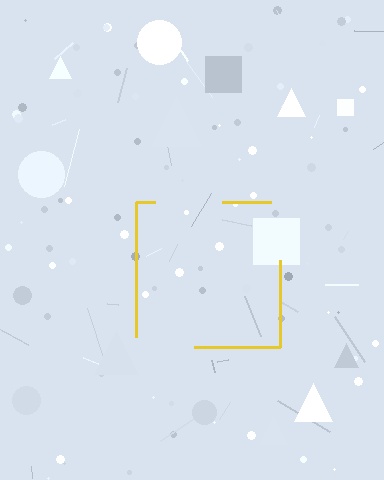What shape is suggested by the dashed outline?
The dashed outline suggests a square.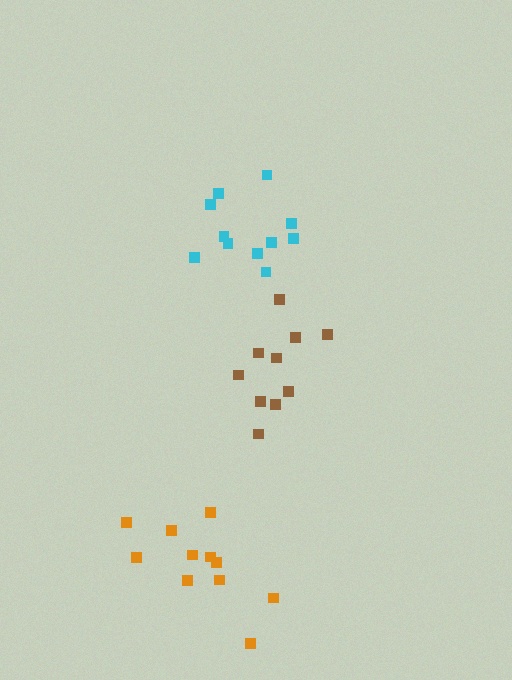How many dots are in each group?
Group 1: 11 dots, Group 2: 10 dots, Group 3: 11 dots (32 total).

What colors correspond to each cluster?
The clusters are colored: orange, brown, cyan.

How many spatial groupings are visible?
There are 3 spatial groupings.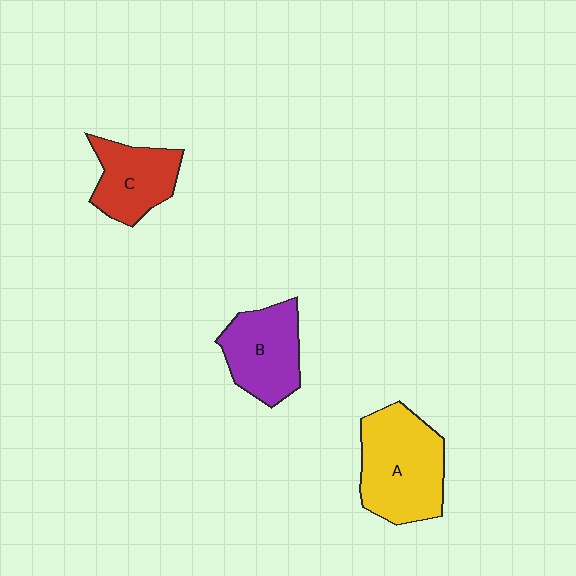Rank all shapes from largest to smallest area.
From largest to smallest: A (yellow), B (purple), C (red).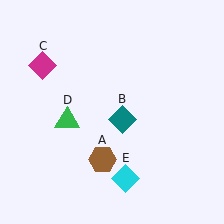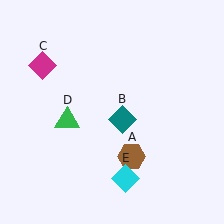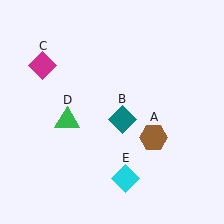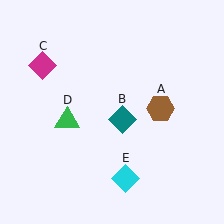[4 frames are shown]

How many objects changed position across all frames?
1 object changed position: brown hexagon (object A).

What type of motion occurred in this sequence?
The brown hexagon (object A) rotated counterclockwise around the center of the scene.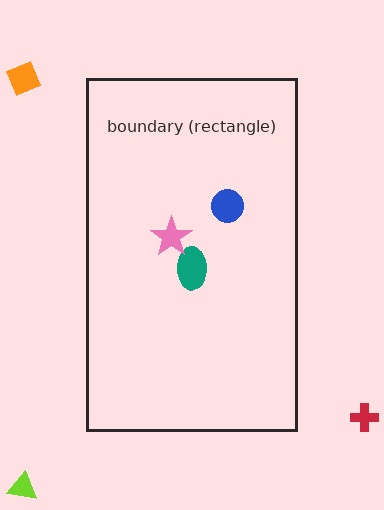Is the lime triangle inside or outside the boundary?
Outside.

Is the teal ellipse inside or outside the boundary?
Inside.